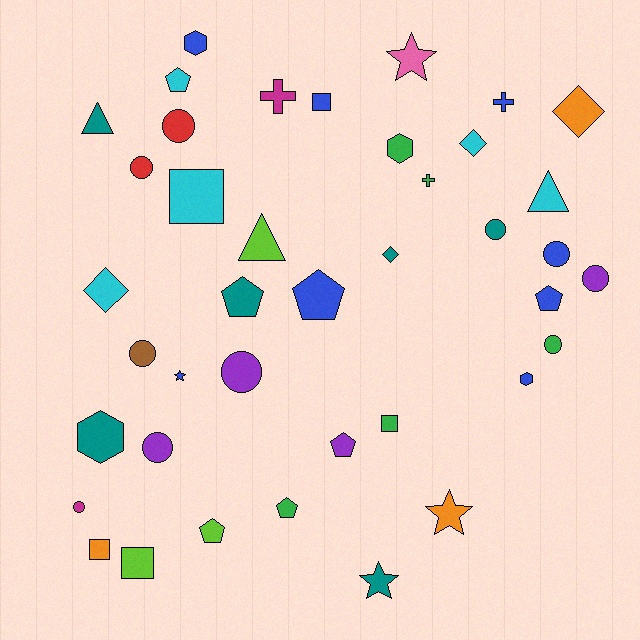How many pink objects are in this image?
There is 1 pink object.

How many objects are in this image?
There are 40 objects.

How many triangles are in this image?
There are 3 triangles.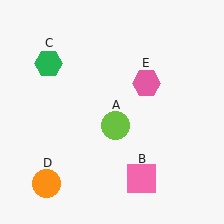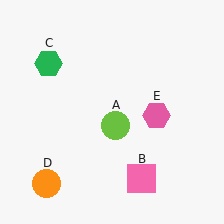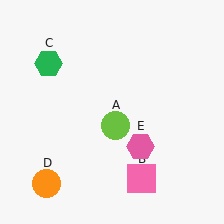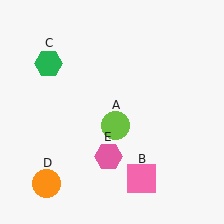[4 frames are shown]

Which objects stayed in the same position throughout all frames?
Lime circle (object A) and pink square (object B) and green hexagon (object C) and orange circle (object D) remained stationary.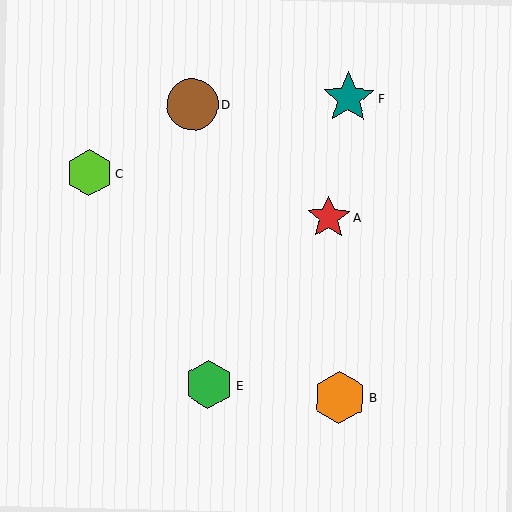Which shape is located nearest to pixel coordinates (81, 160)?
The lime hexagon (labeled C) at (89, 173) is nearest to that location.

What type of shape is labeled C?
Shape C is a lime hexagon.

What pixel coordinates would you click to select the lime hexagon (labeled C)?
Click at (89, 173) to select the lime hexagon C.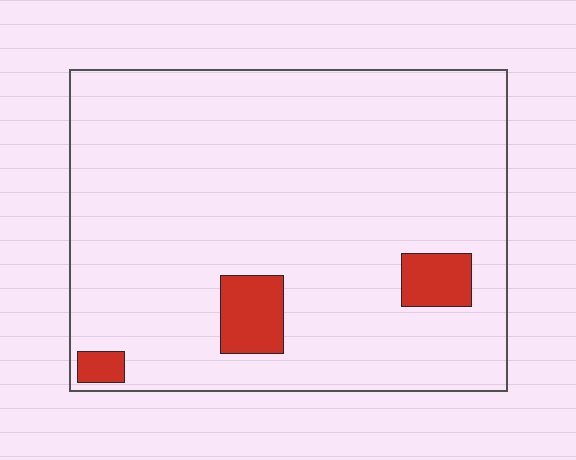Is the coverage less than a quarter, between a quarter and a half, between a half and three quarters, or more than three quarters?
Less than a quarter.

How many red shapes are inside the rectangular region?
3.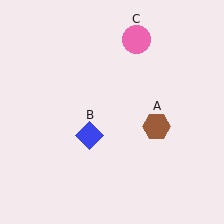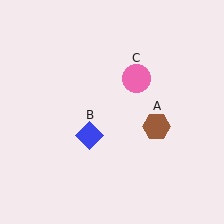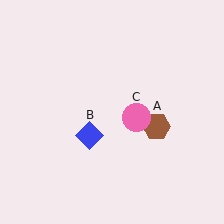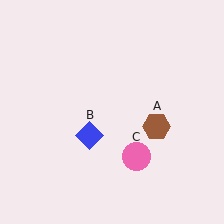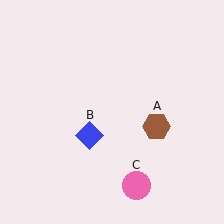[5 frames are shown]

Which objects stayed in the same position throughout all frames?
Brown hexagon (object A) and blue diamond (object B) remained stationary.